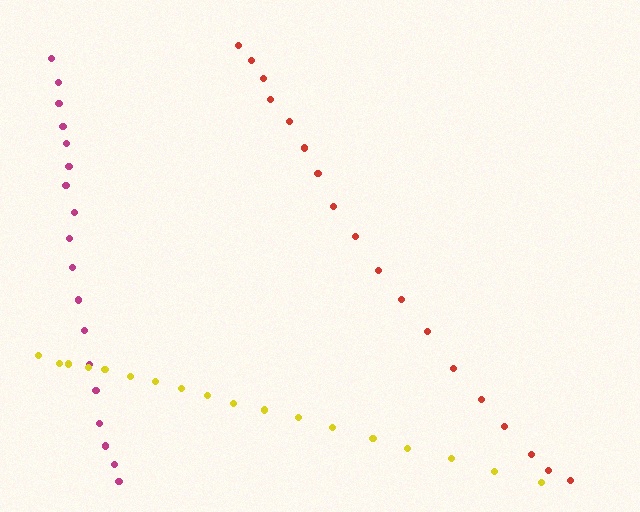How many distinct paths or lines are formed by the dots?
There are 3 distinct paths.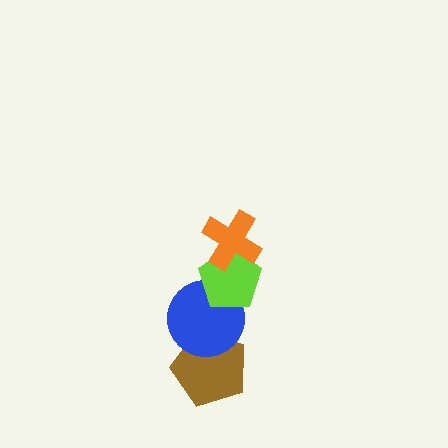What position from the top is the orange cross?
The orange cross is 1st from the top.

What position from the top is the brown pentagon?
The brown pentagon is 4th from the top.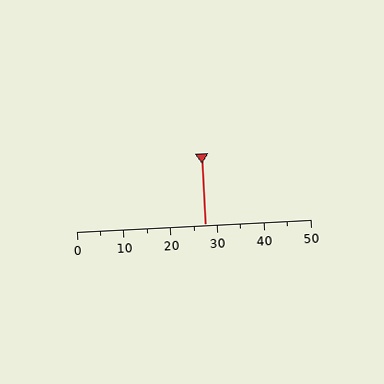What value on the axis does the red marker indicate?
The marker indicates approximately 27.5.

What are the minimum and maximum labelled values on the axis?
The axis runs from 0 to 50.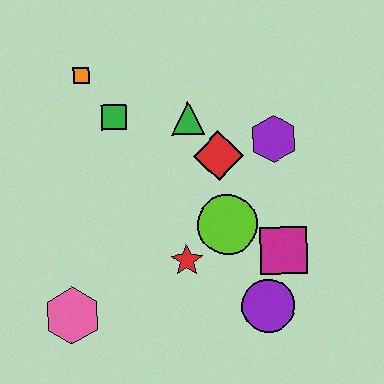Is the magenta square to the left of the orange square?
No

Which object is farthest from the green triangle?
The pink hexagon is farthest from the green triangle.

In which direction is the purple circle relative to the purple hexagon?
The purple circle is below the purple hexagon.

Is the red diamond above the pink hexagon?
Yes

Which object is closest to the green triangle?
The red diamond is closest to the green triangle.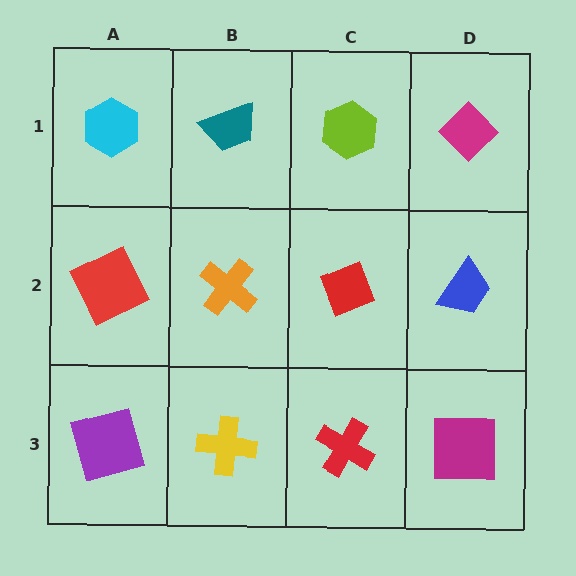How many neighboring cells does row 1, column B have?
3.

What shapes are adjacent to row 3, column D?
A blue trapezoid (row 2, column D), a red cross (row 3, column C).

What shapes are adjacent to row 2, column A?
A cyan hexagon (row 1, column A), a purple square (row 3, column A), an orange cross (row 2, column B).